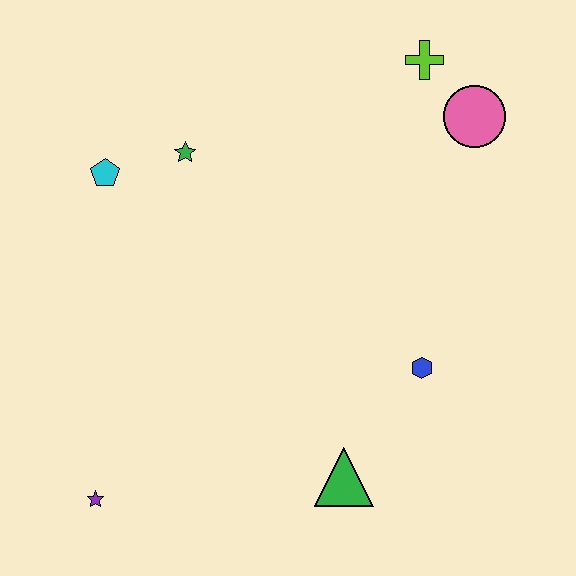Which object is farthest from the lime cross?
The purple star is farthest from the lime cross.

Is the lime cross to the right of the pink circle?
No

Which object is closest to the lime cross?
The pink circle is closest to the lime cross.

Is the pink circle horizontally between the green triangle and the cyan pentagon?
No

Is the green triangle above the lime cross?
No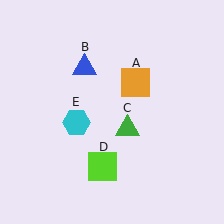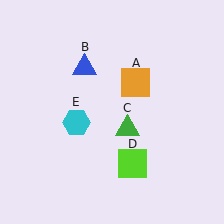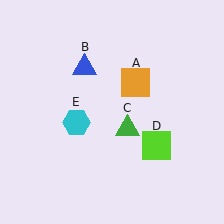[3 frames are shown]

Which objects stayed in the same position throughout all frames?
Orange square (object A) and blue triangle (object B) and green triangle (object C) and cyan hexagon (object E) remained stationary.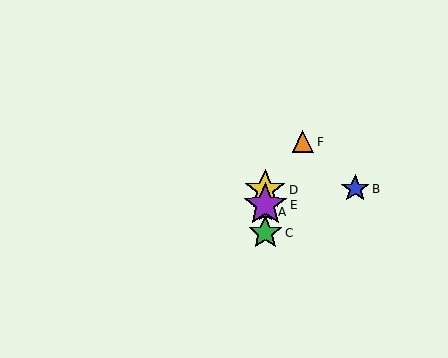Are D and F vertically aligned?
No, D is at x≈265 and F is at x≈303.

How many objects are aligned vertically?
4 objects (A, C, D, E) are aligned vertically.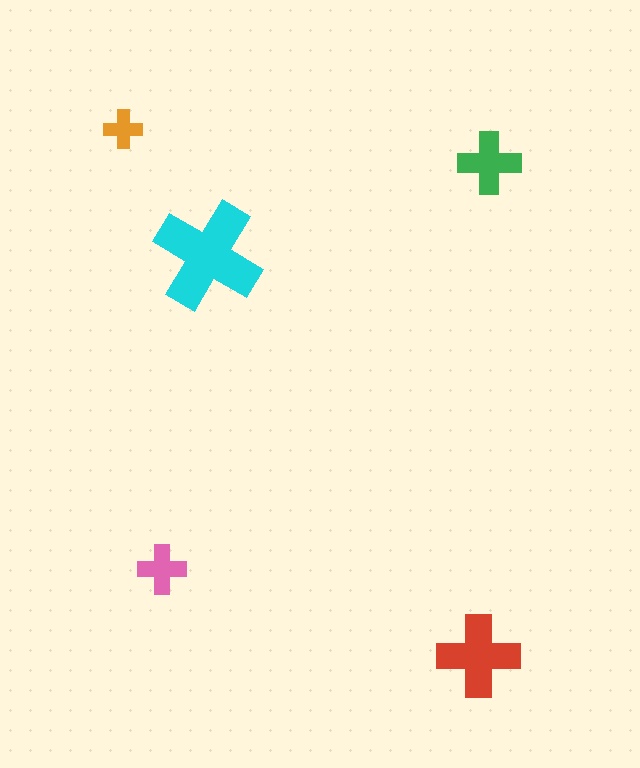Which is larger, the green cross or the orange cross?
The green one.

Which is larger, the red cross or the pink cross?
The red one.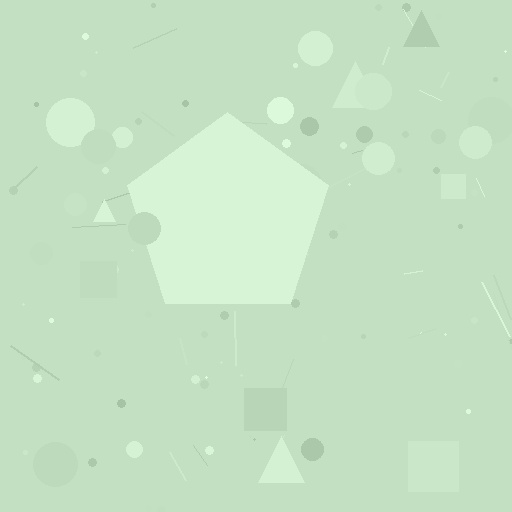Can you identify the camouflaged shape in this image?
The camouflaged shape is a pentagon.